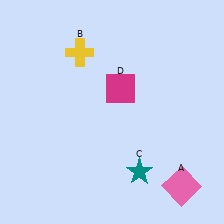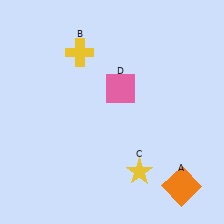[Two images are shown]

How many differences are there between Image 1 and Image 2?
There are 3 differences between the two images.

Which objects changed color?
A changed from pink to orange. C changed from teal to yellow. D changed from magenta to pink.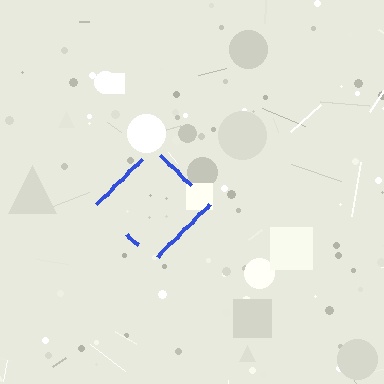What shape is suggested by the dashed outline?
The dashed outline suggests a diamond.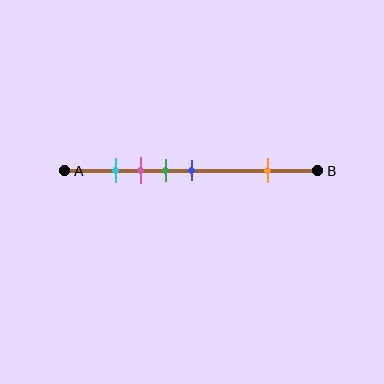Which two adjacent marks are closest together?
The cyan and pink marks are the closest adjacent pair.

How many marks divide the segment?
There are 5 marks dividing the segment.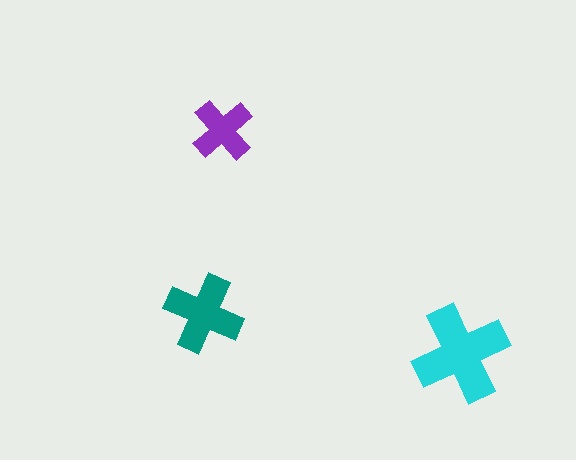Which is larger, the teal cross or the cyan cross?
The cyan one.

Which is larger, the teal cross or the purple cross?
The teal one.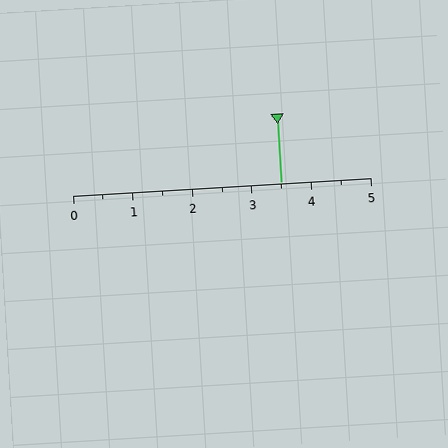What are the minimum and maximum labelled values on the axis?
The axis runs from 0 to 5.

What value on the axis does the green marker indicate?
The marker indicates approximately 3.5.